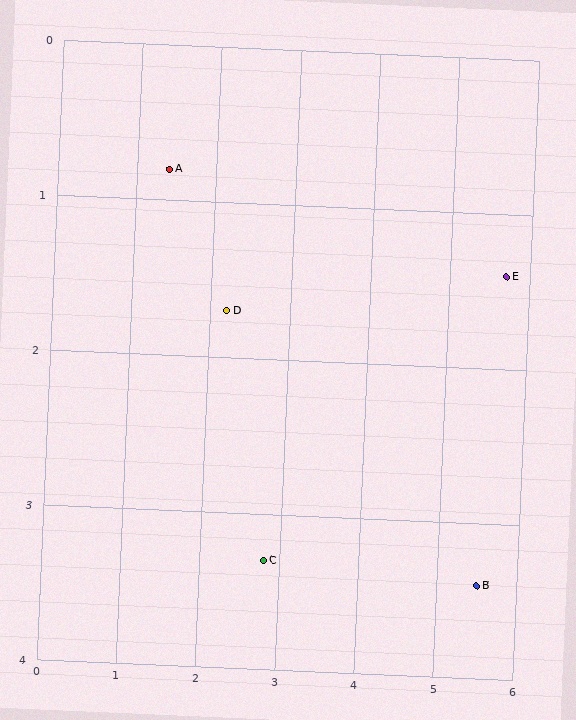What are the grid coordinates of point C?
Point C is at approximately (2.8, 3.3).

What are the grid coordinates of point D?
Point D is at approximately (2.2, 1.7).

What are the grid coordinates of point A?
Point A is at approximately (1.4, 0.8).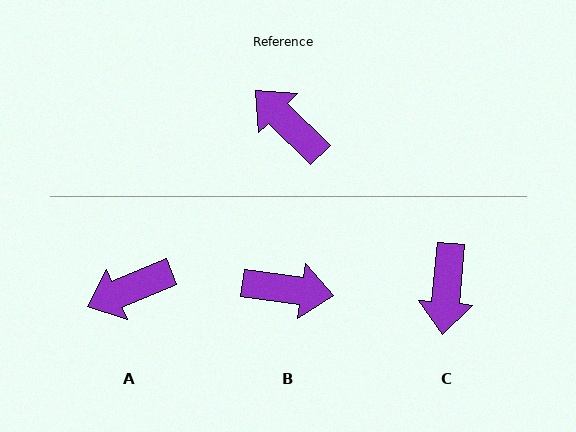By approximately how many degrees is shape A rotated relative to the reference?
Approximately 67 degrees counter-clockwise.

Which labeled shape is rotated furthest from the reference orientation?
B, about 143 degrees away.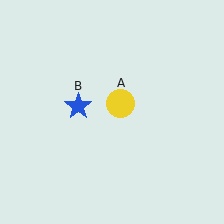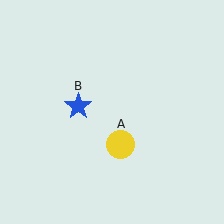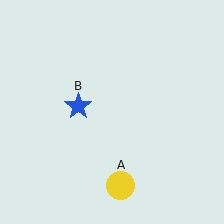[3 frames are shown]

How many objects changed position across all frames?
1 object changed position: yellow circle (object A).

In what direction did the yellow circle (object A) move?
The yellow circle (object A) moved down.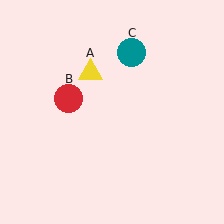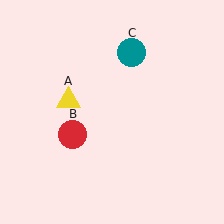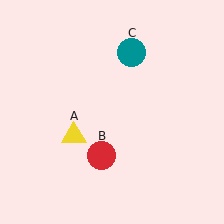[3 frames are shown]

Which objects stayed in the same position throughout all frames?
Teal circle (object C) remained stationary.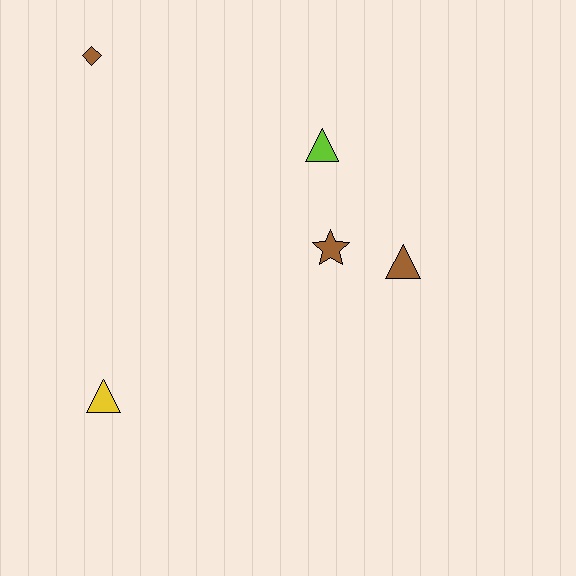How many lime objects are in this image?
There is 1 lime object.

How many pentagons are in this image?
There are no pentagons.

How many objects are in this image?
There are 5 objects.